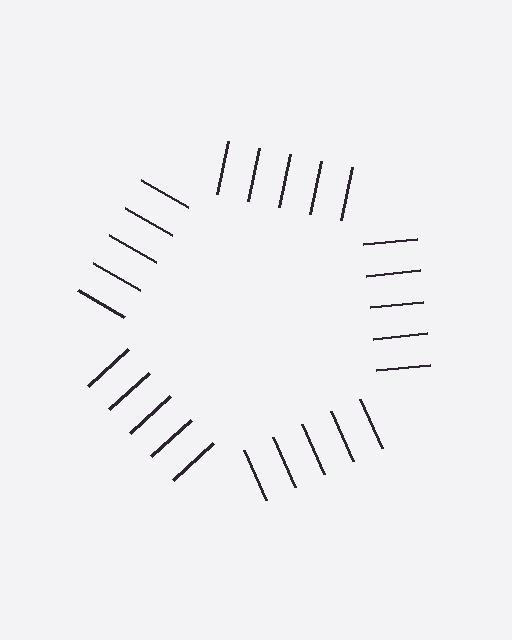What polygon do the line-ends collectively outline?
An illusory pentagon — the line segments terminate on its edges but no continuous stroke is drawn.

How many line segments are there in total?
25 — 5 along each of the 5 edges.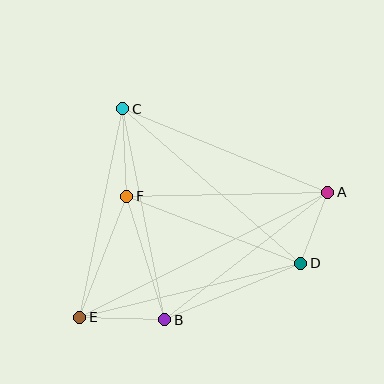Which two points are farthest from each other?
Points A and E are farthest from each other.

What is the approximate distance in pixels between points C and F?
The distance between C and F is approximately 87 pixels.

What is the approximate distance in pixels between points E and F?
The distance between E and F is approximately 130 pixels.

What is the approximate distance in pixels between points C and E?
The distance between C and E is approximately 212 pixels.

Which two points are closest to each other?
Points A and D are closest to each other.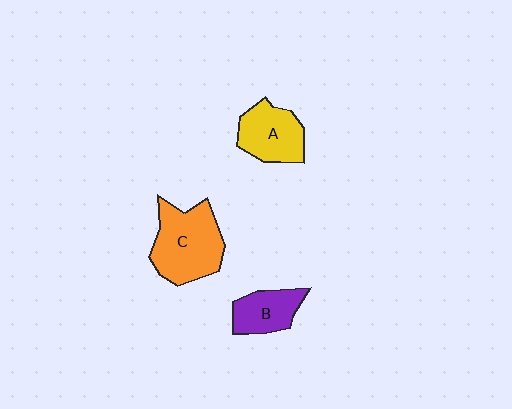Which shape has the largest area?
Shape C (orange).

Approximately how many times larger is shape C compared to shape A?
Approximately 1.4 times.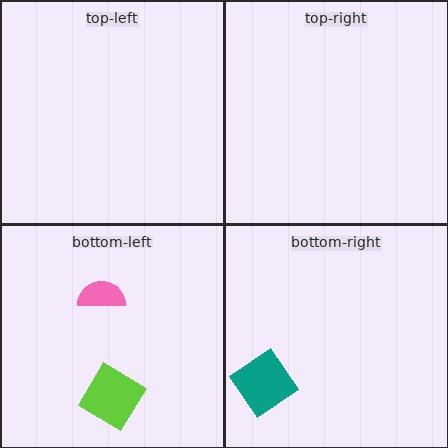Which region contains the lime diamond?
The bottom-left region.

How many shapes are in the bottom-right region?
1.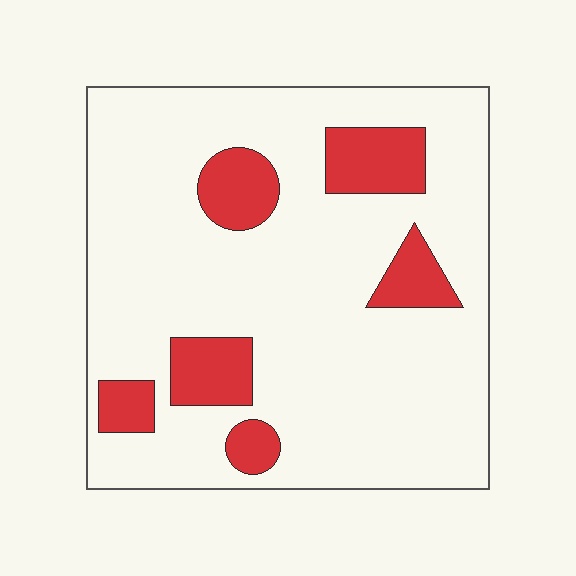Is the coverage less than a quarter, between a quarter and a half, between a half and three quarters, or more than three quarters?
Less than a quarter.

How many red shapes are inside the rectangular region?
6.